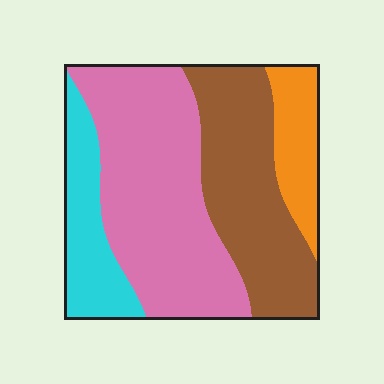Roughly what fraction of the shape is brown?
Brown covers 30% of the shape.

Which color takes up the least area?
Orange, at roughly 10%.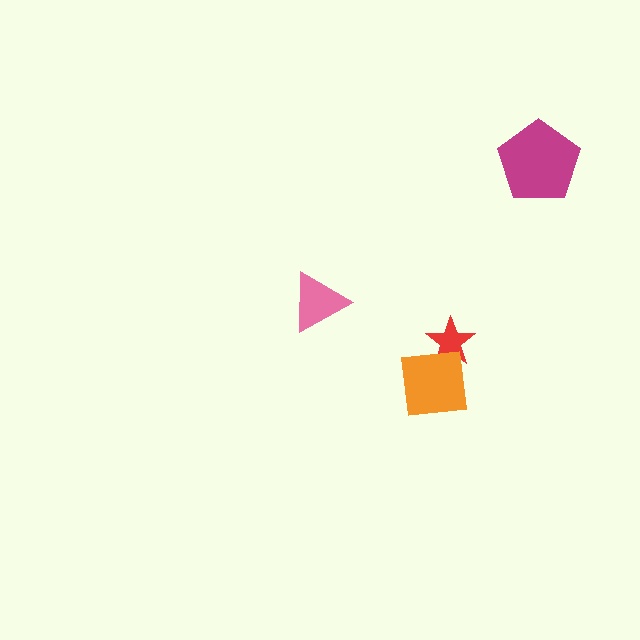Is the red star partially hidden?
Yes, it is partially covered by another shape.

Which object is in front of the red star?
The orange square is in front of the red star.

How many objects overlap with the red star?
1 object overlaps with the red star.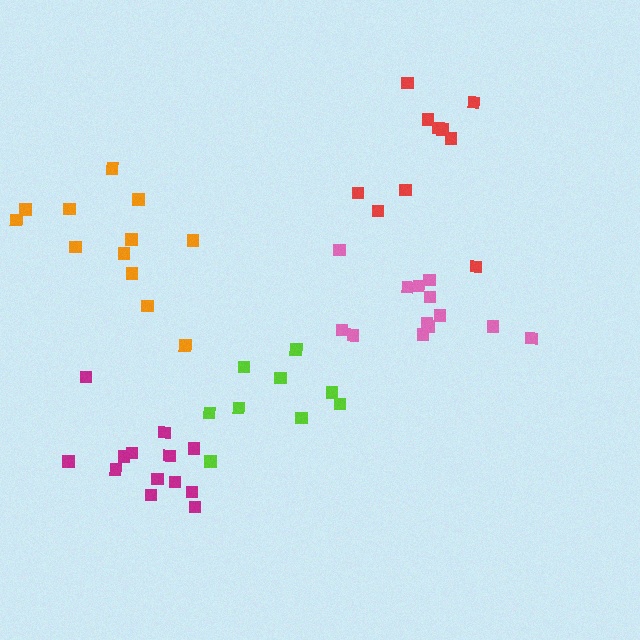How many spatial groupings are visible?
There are 5 spatial groupings.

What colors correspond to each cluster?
The clusters are colored: pink, magenta, red, lime, orange.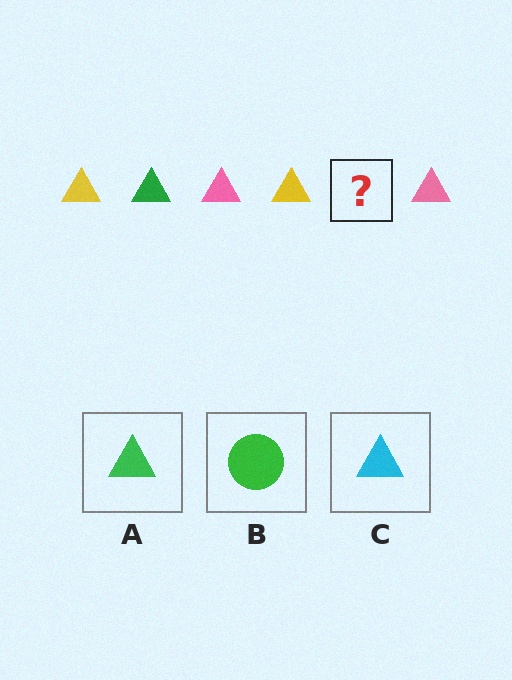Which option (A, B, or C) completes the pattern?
A.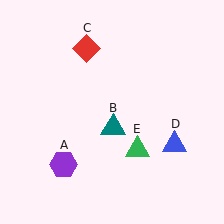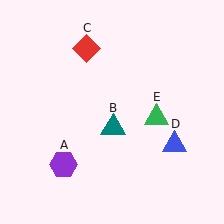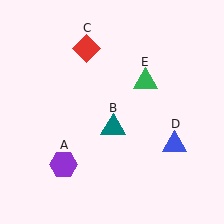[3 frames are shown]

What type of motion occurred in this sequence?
The green triangle (object E) rotated counterclockwise around the center of the scene.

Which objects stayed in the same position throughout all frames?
Purple hexagon (object A) and teal triangle (object B) and red diamond (object C) and blue triangle (object D) remained stationary.